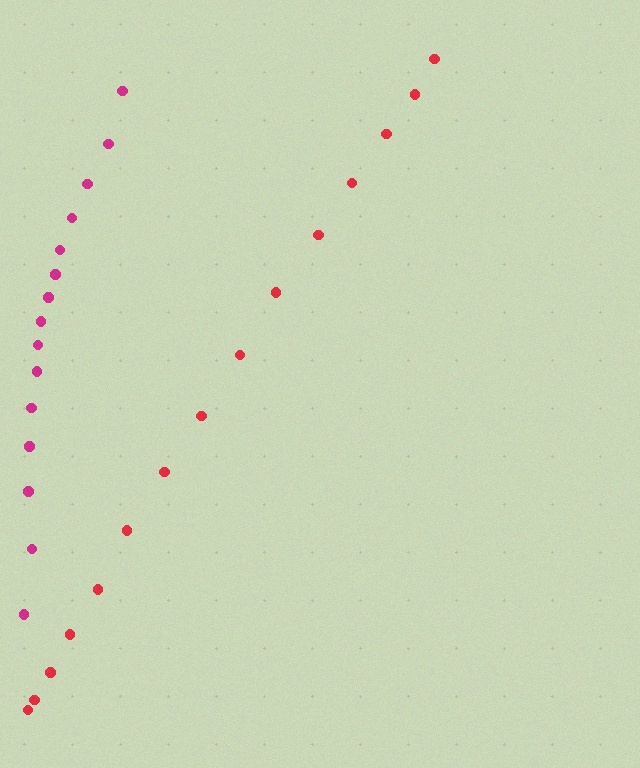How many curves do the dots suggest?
There are 2 distinct paths.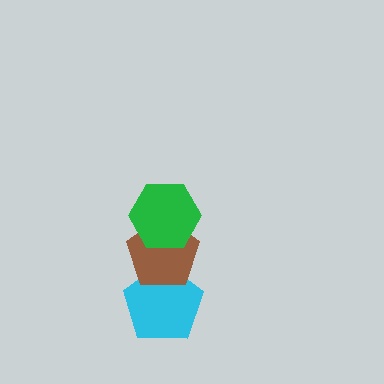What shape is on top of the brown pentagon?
The green hexagon is on top of the brown pentagon.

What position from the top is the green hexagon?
The green hexagon is 1st from the top.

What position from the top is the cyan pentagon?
The cyan pentagon is 3rd from the top.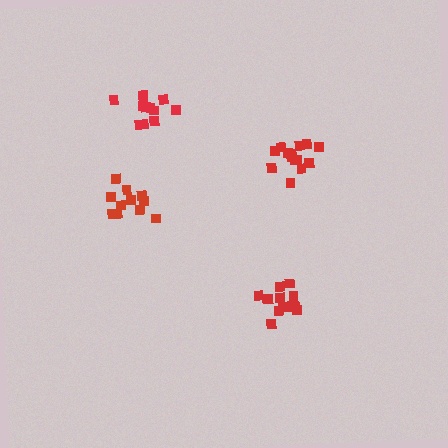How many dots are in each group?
Group 1: 11 dots, Group 2: 15 dots, Group 3: 15 dots, Group 4: 11 dots (52 total).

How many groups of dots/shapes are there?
There are 4 groups.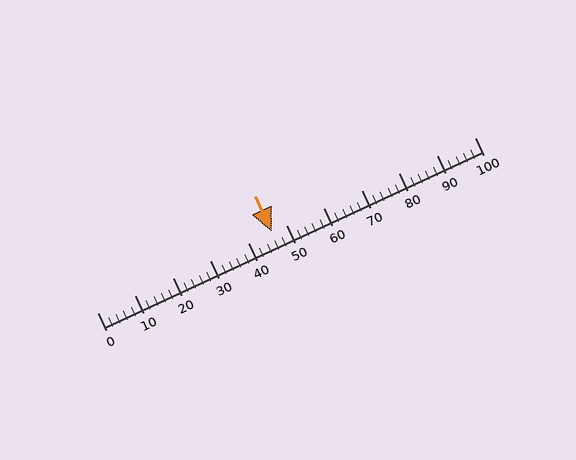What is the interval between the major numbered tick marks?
The major tick marks are spaced 10 units apart.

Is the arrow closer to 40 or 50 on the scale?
The arrow is closer to 50.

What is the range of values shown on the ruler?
The ruler shows values from 0 to 100.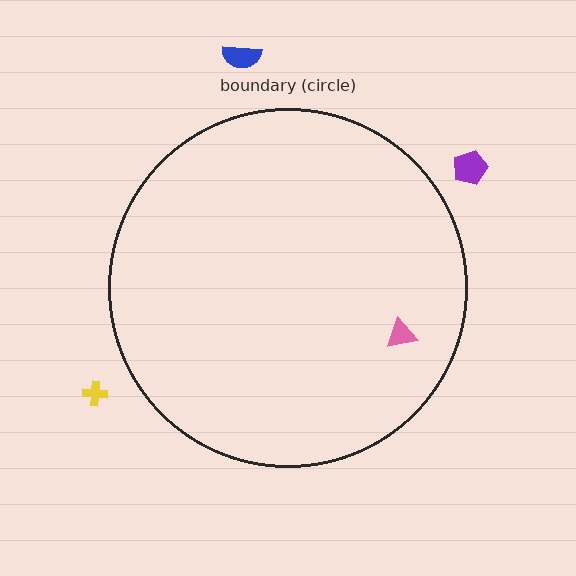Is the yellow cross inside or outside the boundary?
Outside.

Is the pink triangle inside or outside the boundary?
Inside.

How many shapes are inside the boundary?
1 inside, 3 outside.